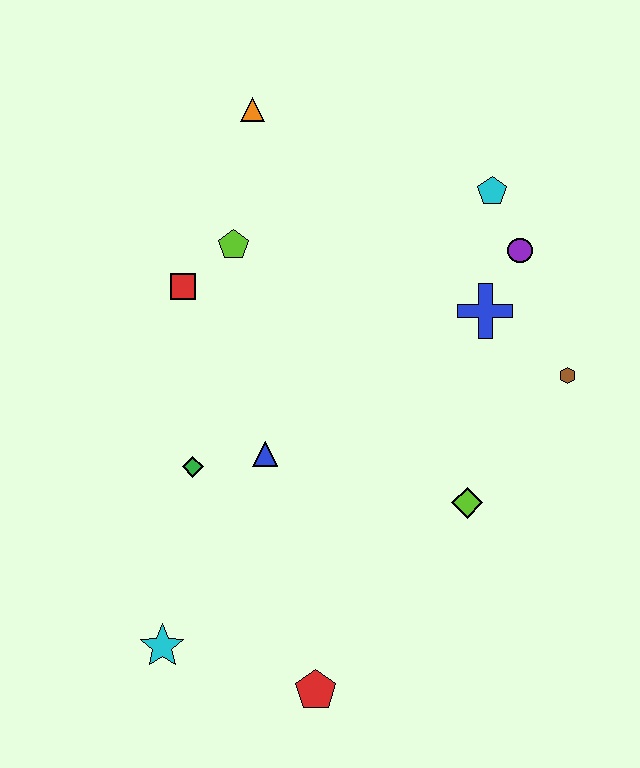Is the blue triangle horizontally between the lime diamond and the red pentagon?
No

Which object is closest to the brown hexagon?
The blue cross is closest to the brown hexagon.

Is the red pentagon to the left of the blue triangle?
No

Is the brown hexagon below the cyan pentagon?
Yes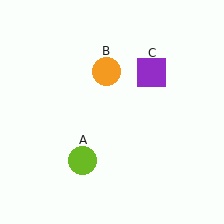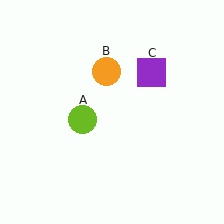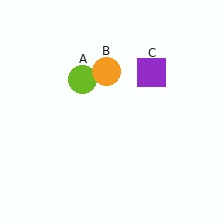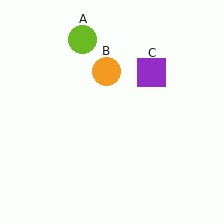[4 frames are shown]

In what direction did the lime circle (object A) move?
The lime circle (object A) moved up.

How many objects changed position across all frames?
1 object changed position: lime circle (object A).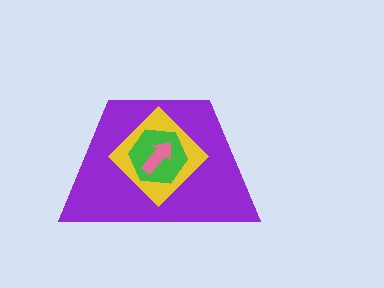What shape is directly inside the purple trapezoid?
The yellow diamond.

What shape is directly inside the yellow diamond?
The green hexagon.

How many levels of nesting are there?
4.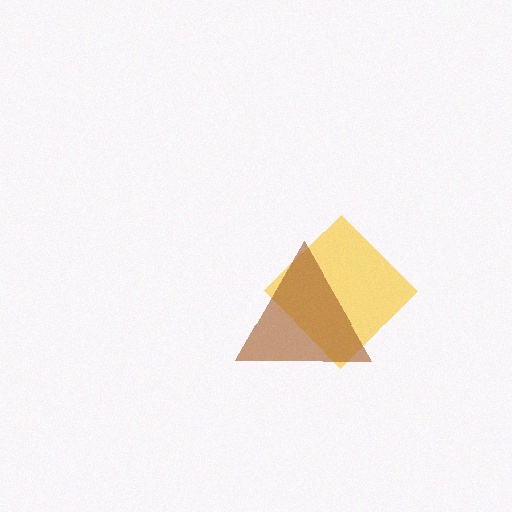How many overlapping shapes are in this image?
There are 2 overlapping shapes in the image.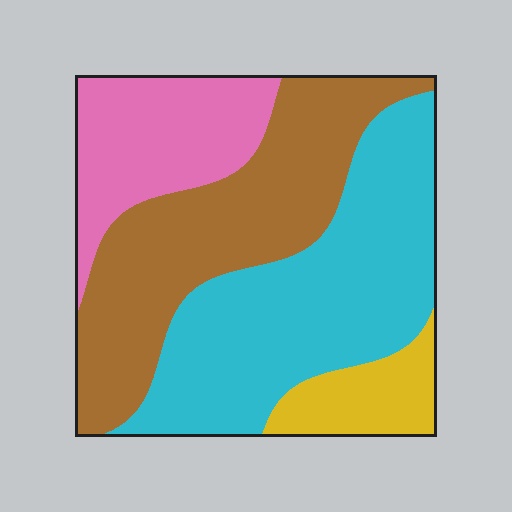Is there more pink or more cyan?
Cyan.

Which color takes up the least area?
Yellow, at roughly 10%.